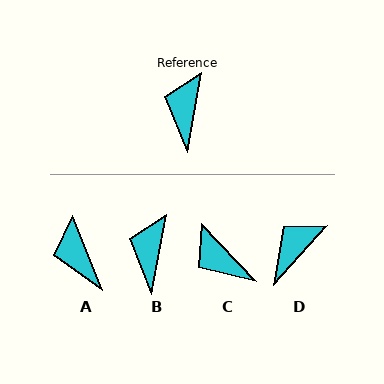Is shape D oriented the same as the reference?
No, it is off by about 32 degrees.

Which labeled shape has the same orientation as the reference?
B.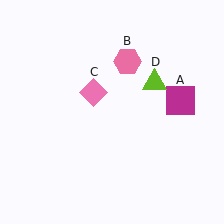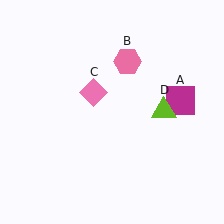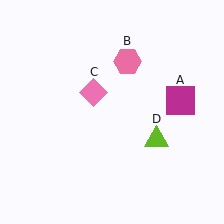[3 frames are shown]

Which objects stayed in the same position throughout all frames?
Magenta square (object A) and pink hexagon (object B) and pink diamond (object C) remained stationary.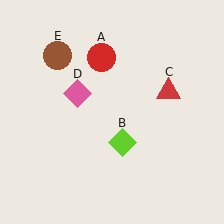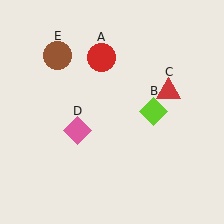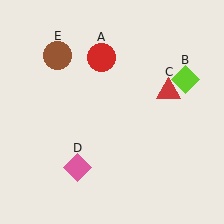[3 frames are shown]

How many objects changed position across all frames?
2 objects changed position: lime diamond (object B), pink diamond (object D).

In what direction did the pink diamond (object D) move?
The pink diamond (object D) moved down.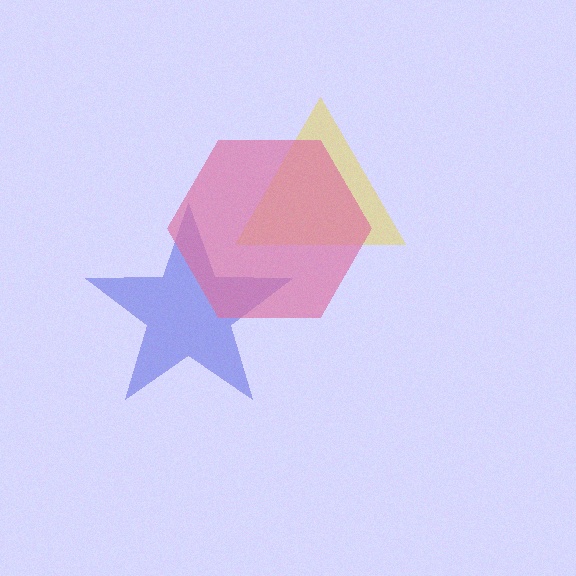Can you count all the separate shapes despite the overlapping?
Yes, there are 3 separate shapes.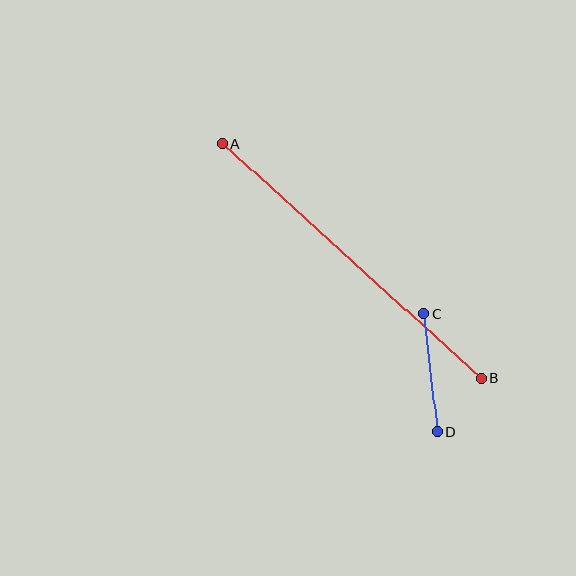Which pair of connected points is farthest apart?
Points A and B are farthest apart.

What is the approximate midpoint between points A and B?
The midpoint is at approximately (352, 261) pixels.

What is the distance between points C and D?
The distance is approximately 119 pixels.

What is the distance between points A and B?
The distance is approximately 349 pixels.